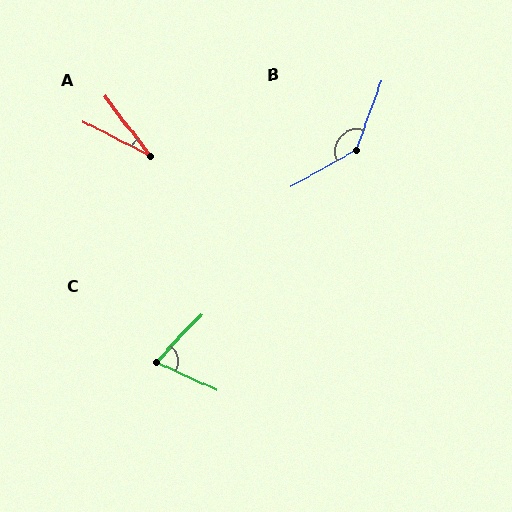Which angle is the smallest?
A, at approximately 26 degrees.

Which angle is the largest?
B, at approximately 139 degrees.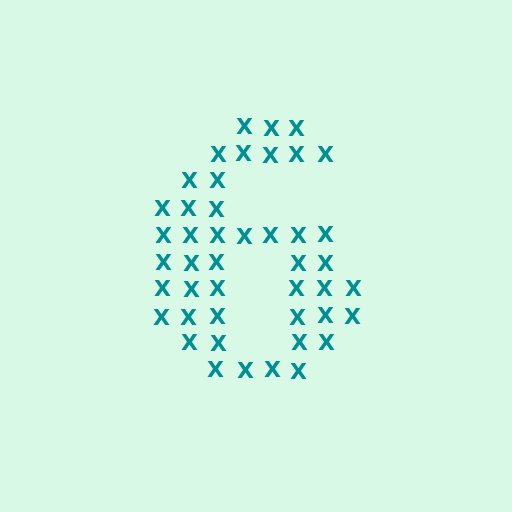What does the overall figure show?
The overall figure shows the digit 6.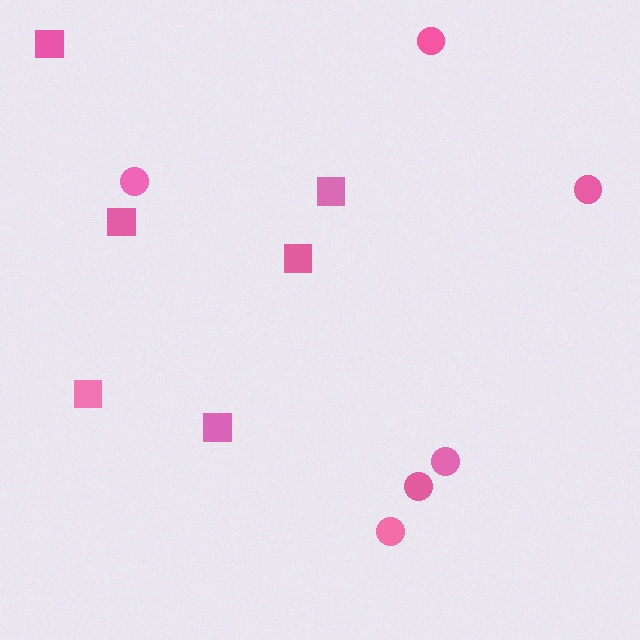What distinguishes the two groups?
There are 2 groups: one group of squares (6) and one group of circles (6).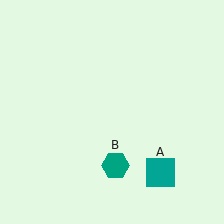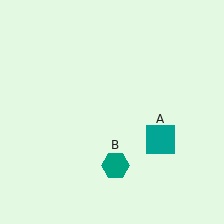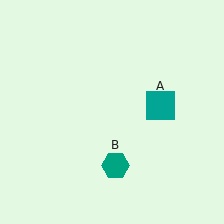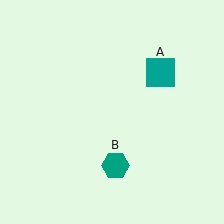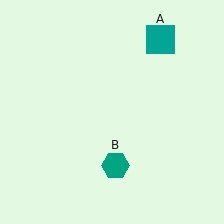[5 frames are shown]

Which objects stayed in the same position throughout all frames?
Teal hexagon (object B) remained stationary.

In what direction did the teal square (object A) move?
The teal square (object A) moved up.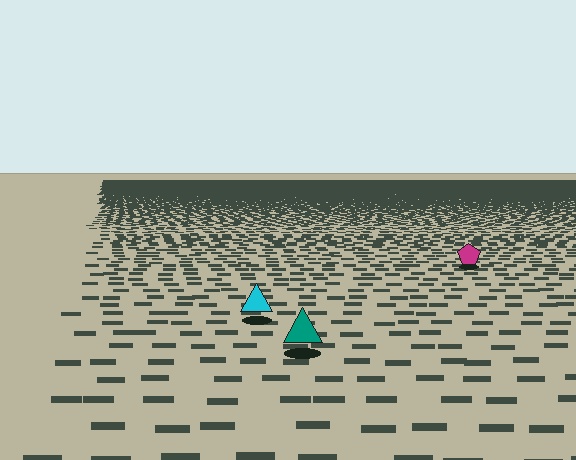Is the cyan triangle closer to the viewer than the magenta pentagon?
Yes. The cyan triangle is closer — you can tell from the texture gradient: the ground texture is coarser near it.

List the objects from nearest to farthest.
From nearest to farthest: the teal triangle, the cyan triangle, the magenta pentagon.